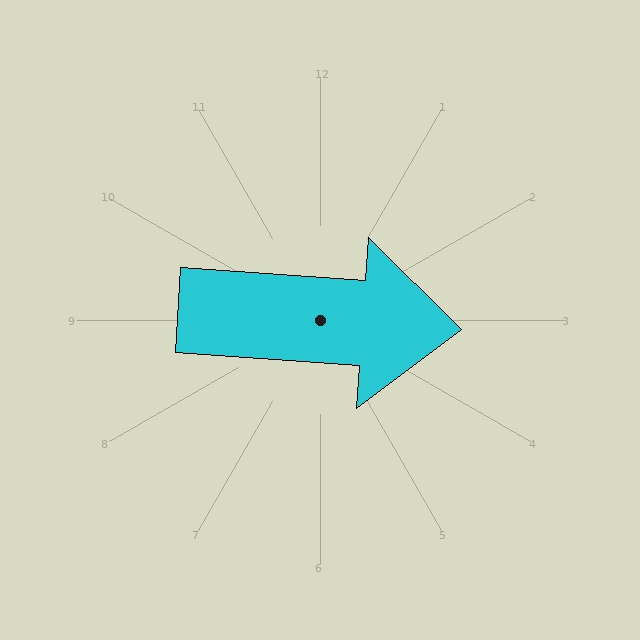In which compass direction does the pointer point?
East.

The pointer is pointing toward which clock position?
Roughly 3 o'clock.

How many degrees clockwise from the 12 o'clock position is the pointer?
Approximately 94 degrees.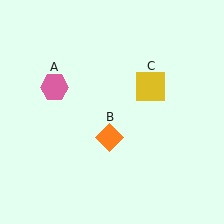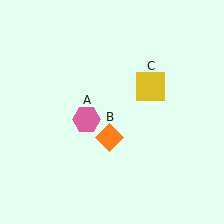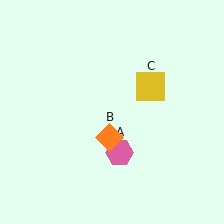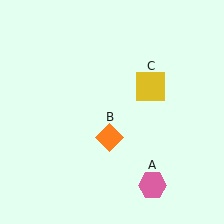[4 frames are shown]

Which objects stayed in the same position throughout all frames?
Orange diamond (object B) and yellow square (object C) remained stationary.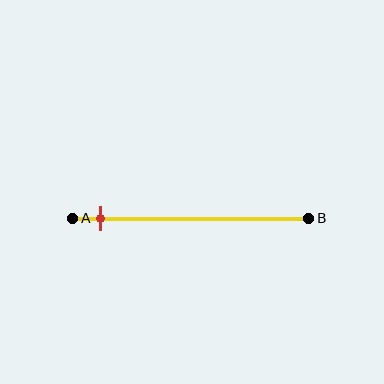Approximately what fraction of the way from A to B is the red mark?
The red mark is approximately 10% of the way from A to B.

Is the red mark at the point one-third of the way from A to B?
No, the mark is at about 10% from A, not at the 33% one-third point.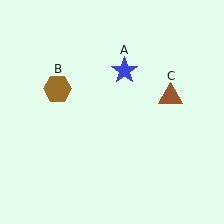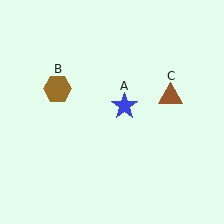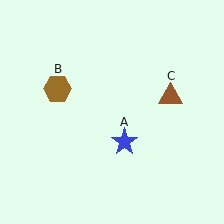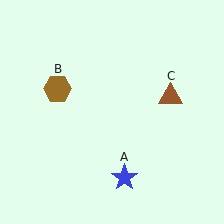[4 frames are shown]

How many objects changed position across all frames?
1 object changed position: blue star (object A).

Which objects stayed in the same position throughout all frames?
Brown hexagon (object B) and brown triangle (object C) remained stationary.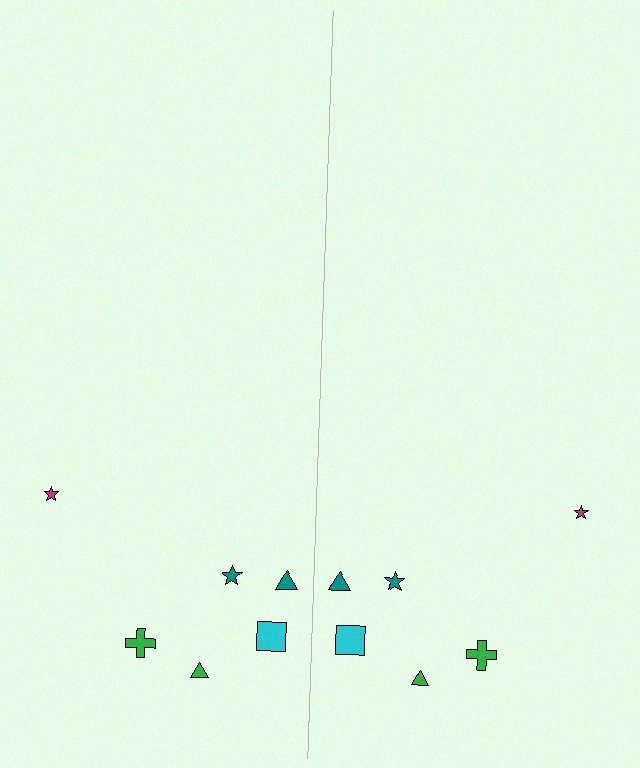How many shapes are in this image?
There are 12 shapes in this image.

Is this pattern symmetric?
Yes, this pattern has bilateral (reflection) symmetry.